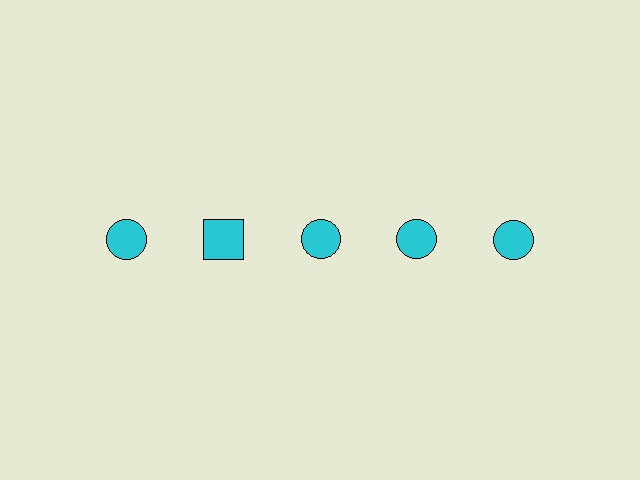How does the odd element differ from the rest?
It has a different shape: square instead of circle.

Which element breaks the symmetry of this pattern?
The cyan square in the top row, second from left column breaks the symmetry. All other shapes are cyan circles.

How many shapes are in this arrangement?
There are 5 shapes arranged in a grid pattern.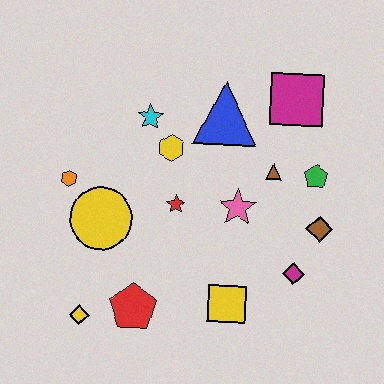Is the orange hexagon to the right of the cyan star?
No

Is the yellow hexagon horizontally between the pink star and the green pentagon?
No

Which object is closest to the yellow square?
The magenta diamond is closest to the yellow square.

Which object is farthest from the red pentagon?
The magenta square is farthest from the red pentagon.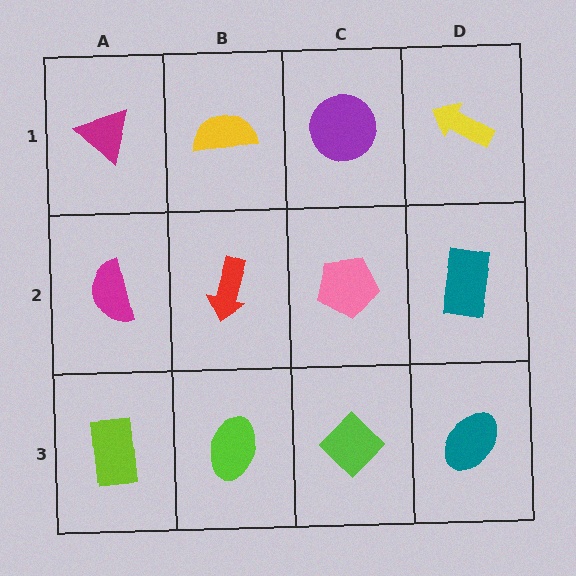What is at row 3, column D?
A teal ellipse.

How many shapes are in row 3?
4 shapes.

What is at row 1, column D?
A yellow arrow.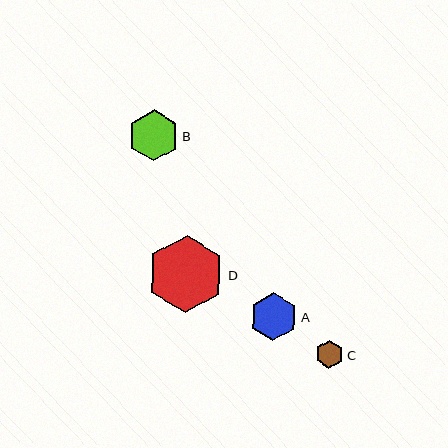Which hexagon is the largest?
Hexagon D is the largest with a size of approximately 77 pixels.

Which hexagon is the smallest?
Hexagon C is the smallest with a size of approximately 28 pixels.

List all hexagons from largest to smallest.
From largest to smallest: D, B, A, C.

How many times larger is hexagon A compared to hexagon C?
Hexagon A is approximately 1.7 times the size of hexagon C.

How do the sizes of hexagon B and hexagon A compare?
Hexagon B and hexagon A are approximately the same size.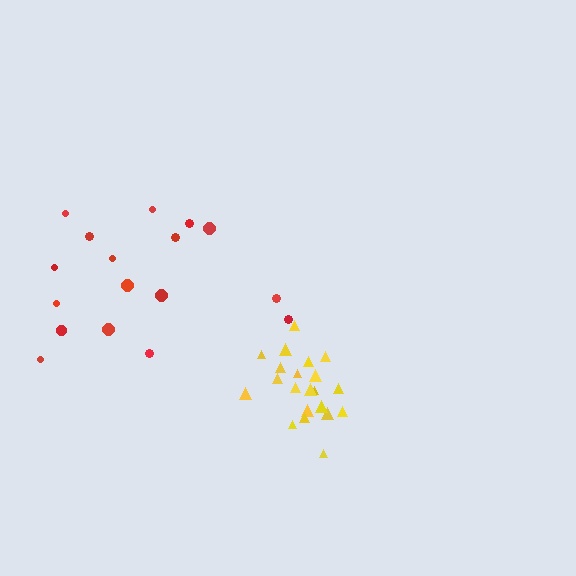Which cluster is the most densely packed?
Yellow.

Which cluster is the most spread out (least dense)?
Red.